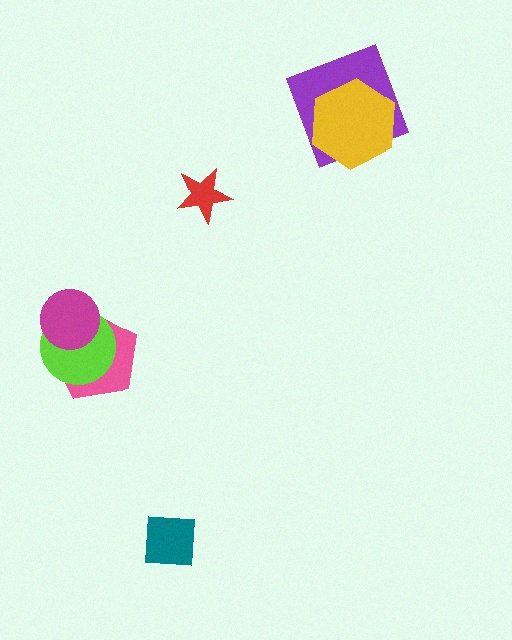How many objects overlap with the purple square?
1 object overlaps with the purple square.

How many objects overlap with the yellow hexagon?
1 object overlaps with the yellow hexagon.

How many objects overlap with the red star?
0 objects overlap with the red star.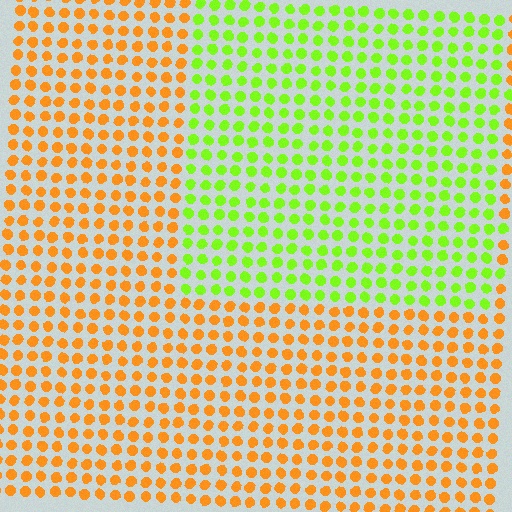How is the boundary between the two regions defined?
The boundary is defined purely by a slight shift in hue (about 63 degrees). Spacing, size, and orientation are identical on both sides.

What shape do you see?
I see a rectangle.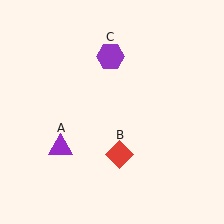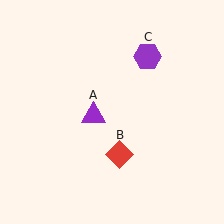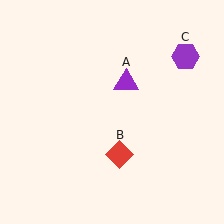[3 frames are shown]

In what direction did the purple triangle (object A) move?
The purple triangle (object A) moved up and to the right.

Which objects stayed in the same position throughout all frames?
Red diamond (object B) remained stationary.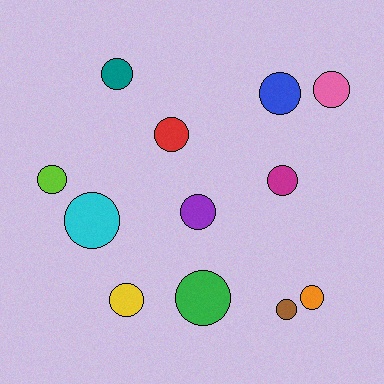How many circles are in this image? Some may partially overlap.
There are 12 circles.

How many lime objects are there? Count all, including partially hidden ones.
There is 1 lime object.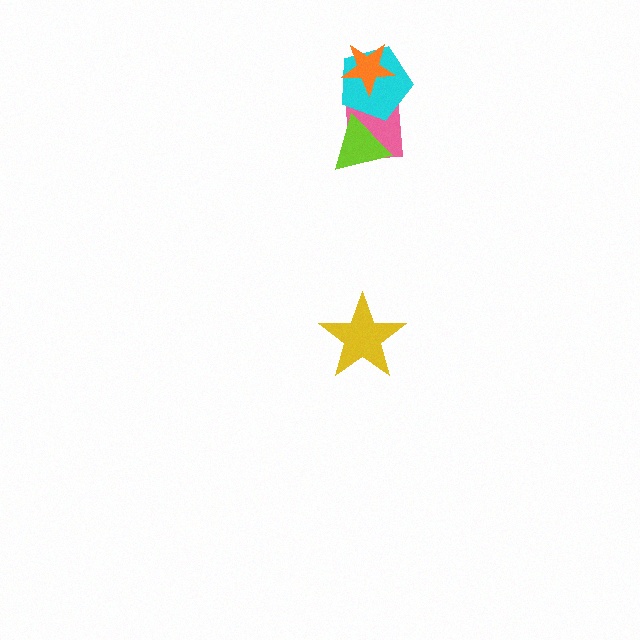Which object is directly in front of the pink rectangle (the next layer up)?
The lime triangle is directly in front of the pink rectangle.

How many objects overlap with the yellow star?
0 objects overlap with the yellow star.